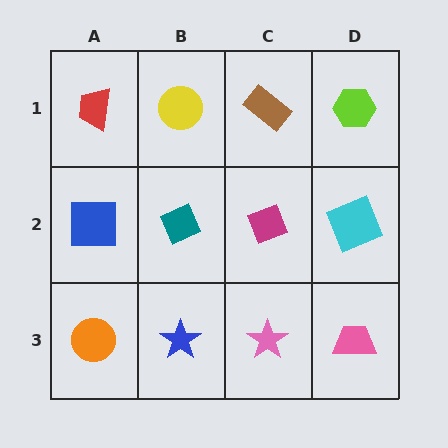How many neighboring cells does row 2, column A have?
3.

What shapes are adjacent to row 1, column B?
A teal diamond (row 2, column B), a red trapezoid (row 1, column A), a brown rectangle (row 1, column C).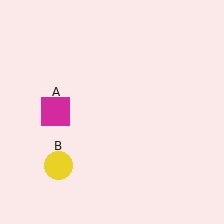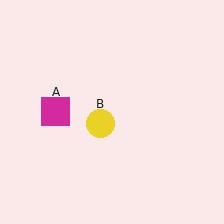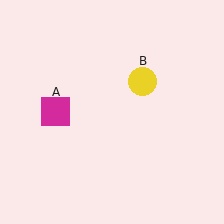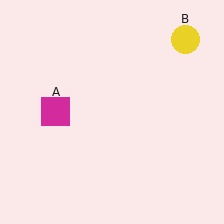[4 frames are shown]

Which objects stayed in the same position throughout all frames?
Magenta square (object A) remained stationary.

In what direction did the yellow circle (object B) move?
The yellow circle (object B) moved up and to the right.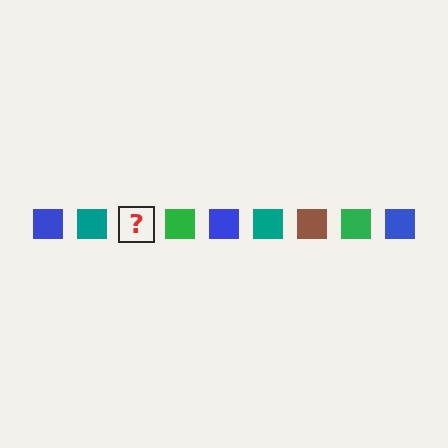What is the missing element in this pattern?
The missing element is a brown square.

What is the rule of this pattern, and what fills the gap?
The rule is that the pattern cycles through blue, teal, brown, green squares. The gap should be filled with a brown square.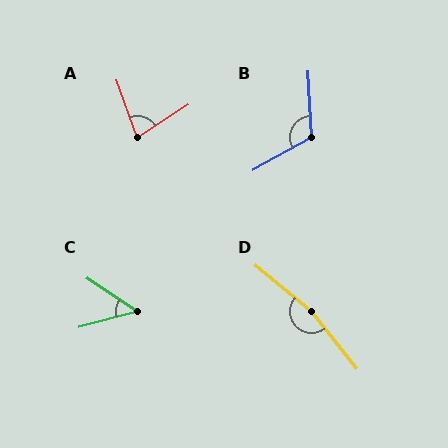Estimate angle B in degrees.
Approximately 116 degrees.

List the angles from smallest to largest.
C (48°), A (77°), B (116°), D (168°).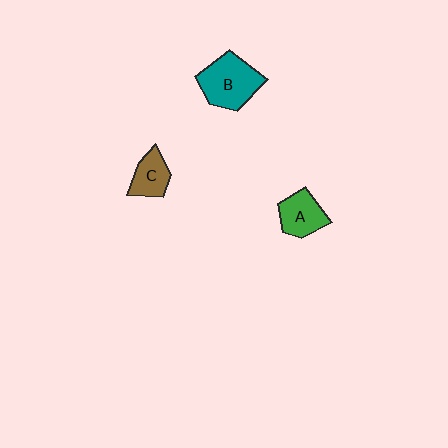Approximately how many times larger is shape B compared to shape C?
Approximately 1.8 times.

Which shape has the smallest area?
Shape C (brown).